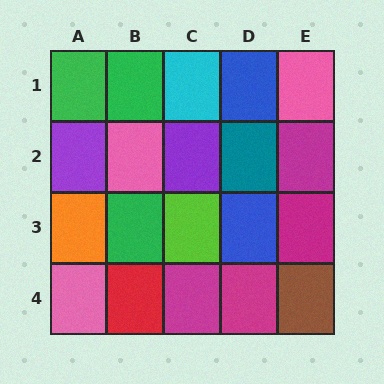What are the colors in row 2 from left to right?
Purple, pink, purple, teal, magenta.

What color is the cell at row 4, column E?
Brown.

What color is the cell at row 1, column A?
Green.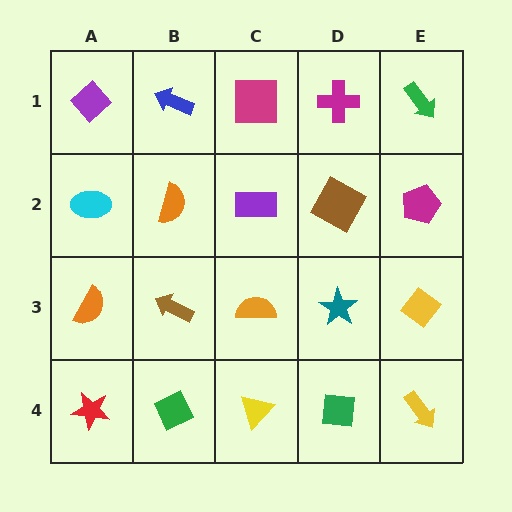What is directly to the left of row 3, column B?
An orange semicircle.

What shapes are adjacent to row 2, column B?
A blue arrow (row 1, column B), a brown arrow (row 3, column B), a cyan ellipse (row 2, column A), a purple rectangle (row 2, column C).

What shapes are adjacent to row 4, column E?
A yellow diamond (row 3, column E), a green square (row 4, column D).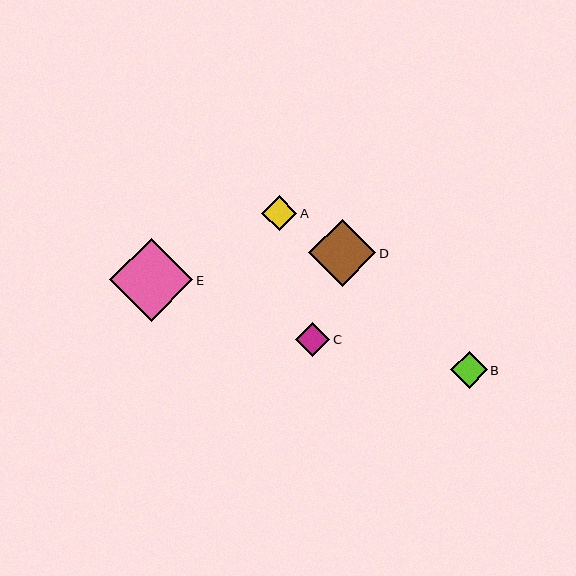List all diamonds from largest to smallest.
From largest to smallest: E, D, B, A, C.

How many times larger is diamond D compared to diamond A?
Diamond D is approximately 1.9 times the size of diamond A.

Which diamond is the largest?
Diamond E is the largest with a size of approximately 83 pixels.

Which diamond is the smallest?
Diamond C is the smallest with a size of approximately 34 pixels.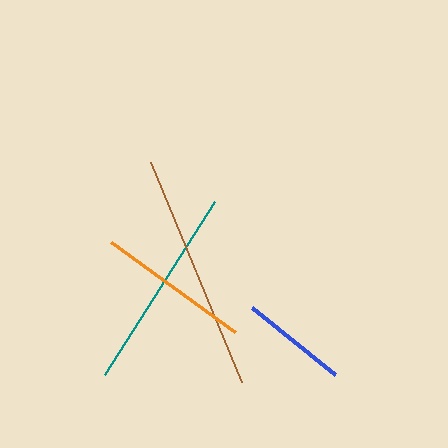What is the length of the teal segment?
The teal segment is approximately 205 pixels long.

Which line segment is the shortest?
The blue line is the shortest at approximately 106 pixels.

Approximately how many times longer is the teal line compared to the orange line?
The teal line is approximately 1.3 times the length of the orange line.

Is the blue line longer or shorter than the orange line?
The orange line is longer than the blue line.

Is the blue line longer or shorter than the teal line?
The teal line is longer than the blue line.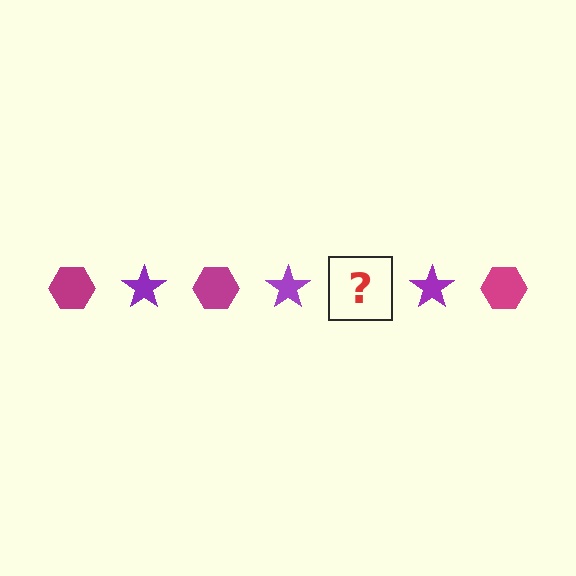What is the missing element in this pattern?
The missing element is a magenta hexagon.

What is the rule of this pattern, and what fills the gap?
The rule is that the pattern alternates between magenta hexagon and purple star. The gap should be filled with a magenta hexagon.